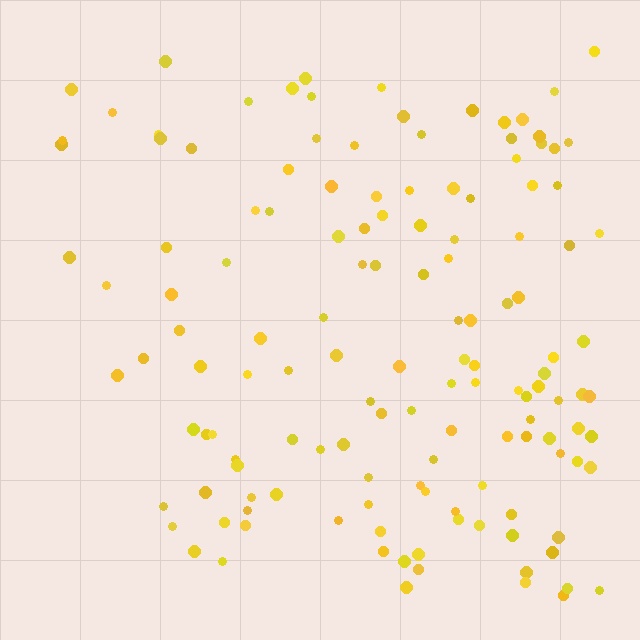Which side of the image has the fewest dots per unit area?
The left.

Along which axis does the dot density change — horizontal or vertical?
Horizontal.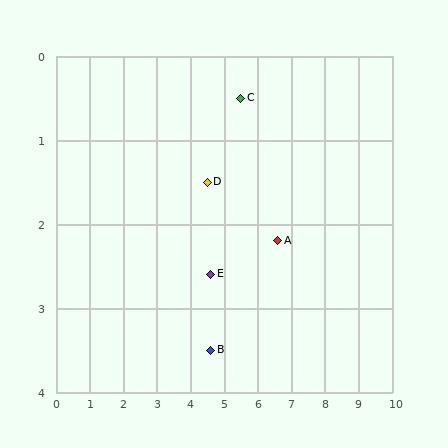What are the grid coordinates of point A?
Point A is at approximately (6.6, 2.2).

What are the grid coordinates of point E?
Point E is at approximately (4.6, 2.6).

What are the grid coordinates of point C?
Point C is at approximately (5.5, 0.5).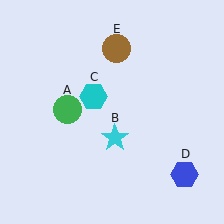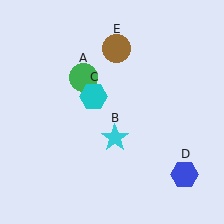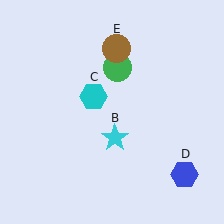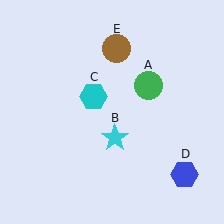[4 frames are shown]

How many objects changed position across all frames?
1 object changed position: green circle (object A).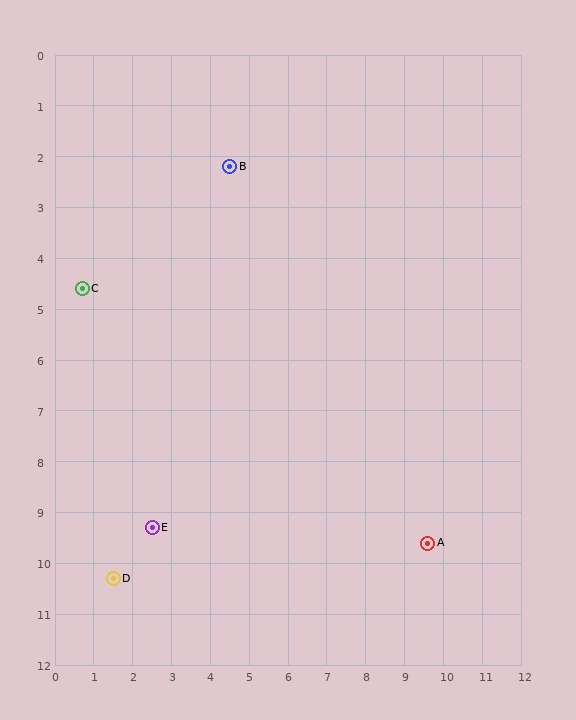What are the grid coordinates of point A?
Point A is at approximately (9.6, 9.6).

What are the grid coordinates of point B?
Point B is at approximately (4.5, 2.2).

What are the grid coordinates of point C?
Point C is at approximately (0.7, 4.6).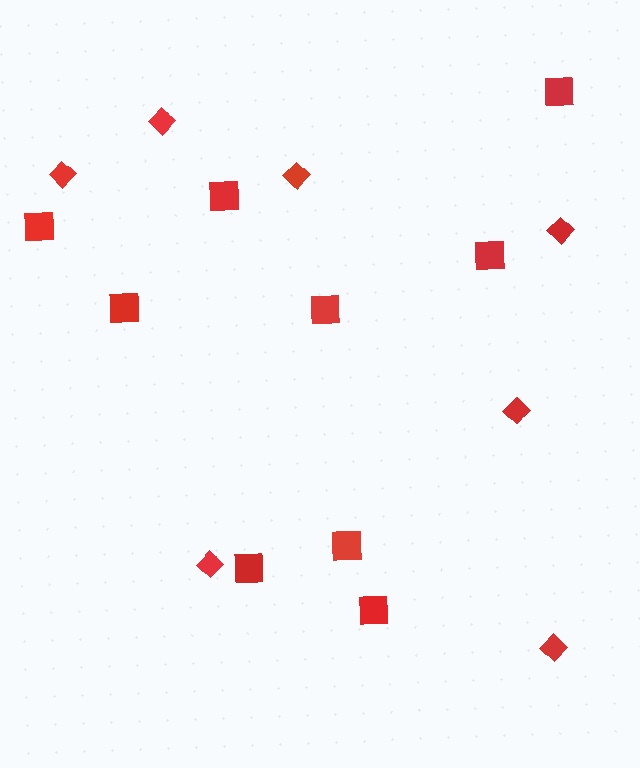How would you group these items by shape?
There are 2 groups: one group of squares (9) and one group of diamonds (7).